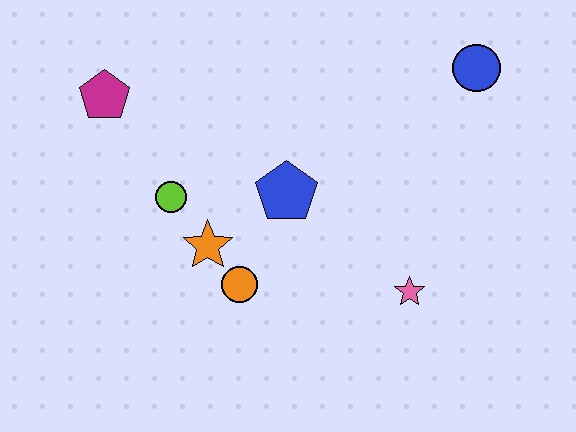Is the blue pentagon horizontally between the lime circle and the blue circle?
Yes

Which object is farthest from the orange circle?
The blue circle is farthest from the orange circle.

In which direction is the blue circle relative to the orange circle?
The blue circle is to the right of the orange circle.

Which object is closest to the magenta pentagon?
The lime circle is closest to the magenta pentagon.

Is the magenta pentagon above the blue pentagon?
Yes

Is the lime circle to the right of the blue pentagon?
No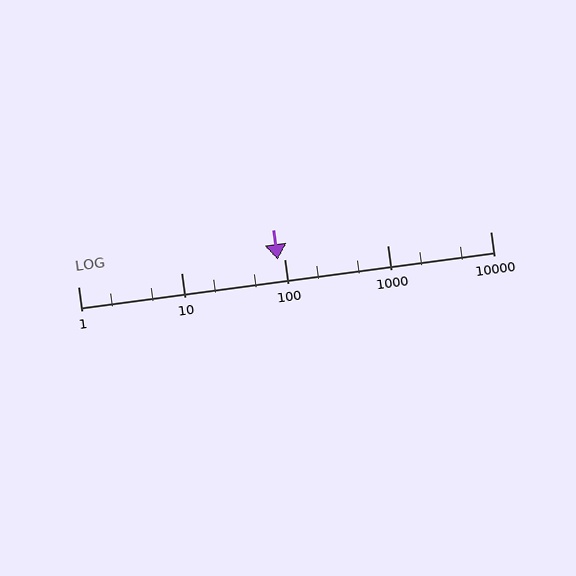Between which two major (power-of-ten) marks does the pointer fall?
The pointer is between 10 and 100.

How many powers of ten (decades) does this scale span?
The scale spans 4 decades, from 1 to 10000.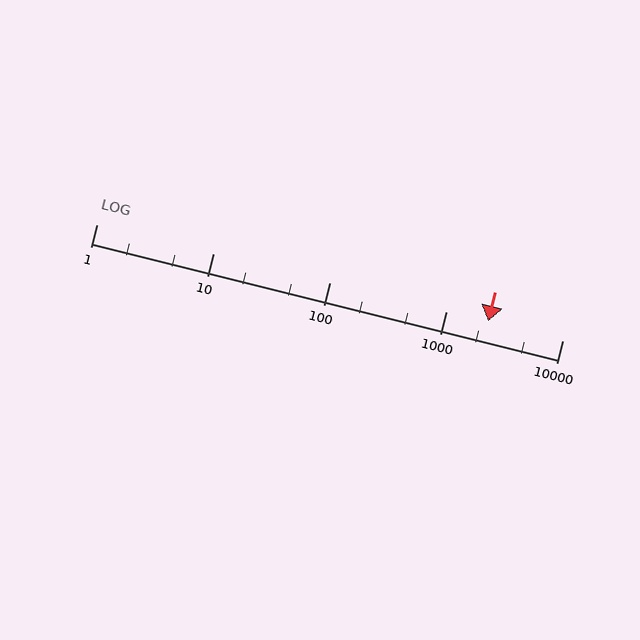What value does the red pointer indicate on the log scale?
The pointer indicates approximately 2300.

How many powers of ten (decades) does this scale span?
The scale spans 4 decades, from 1 to 10000.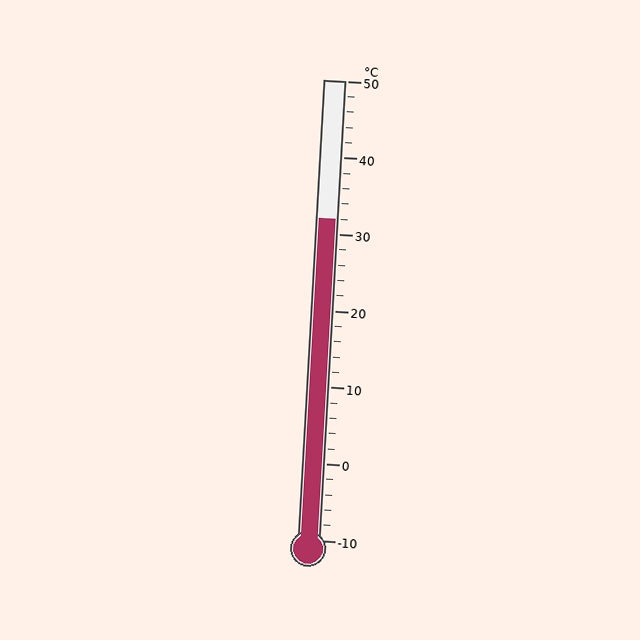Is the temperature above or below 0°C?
The temperature is above 0°C.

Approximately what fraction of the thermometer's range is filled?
The thermometer is filled to approximately 70% of its range.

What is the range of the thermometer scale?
The thermometer scale ranges from -10°C to 50°C.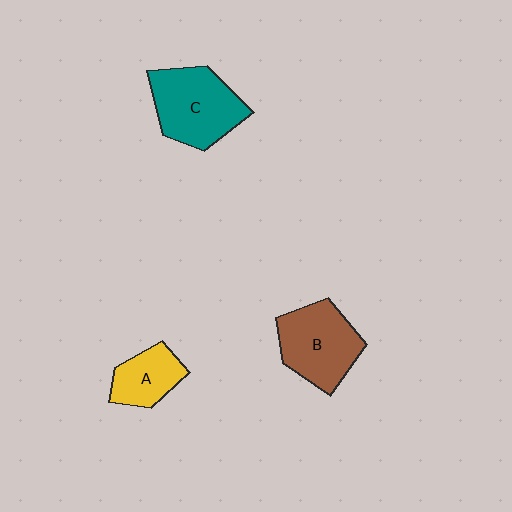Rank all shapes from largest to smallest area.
From largest to smallest: C (teal), B (brown), A (yellow).